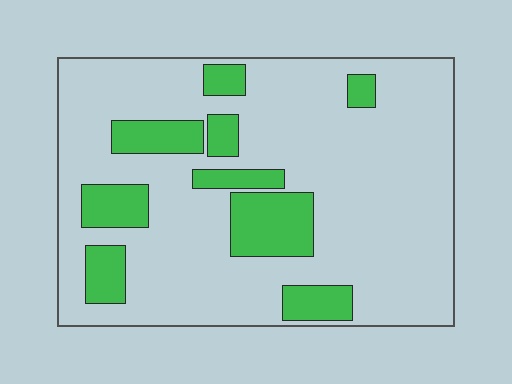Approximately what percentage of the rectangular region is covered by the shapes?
Approximately 20%.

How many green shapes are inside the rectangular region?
9.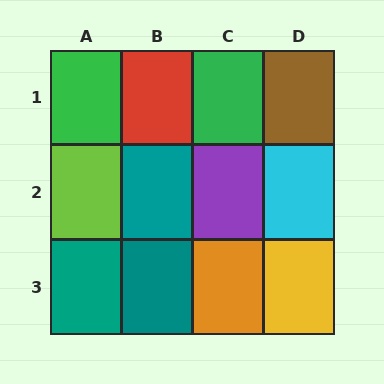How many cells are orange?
1 cell is orange.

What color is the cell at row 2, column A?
Lime.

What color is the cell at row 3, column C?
Orange.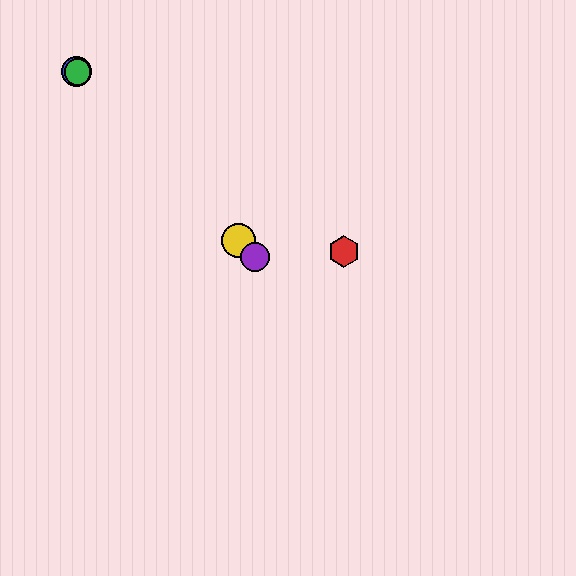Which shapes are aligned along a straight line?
The blue circle, the green circle, the yellow circle, the purple circle are aligned along a straight line.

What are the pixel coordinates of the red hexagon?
The red hexagon is at (344, 251).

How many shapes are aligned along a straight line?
4 shapes (the blue circle, the green circle, the yellow circle, the purple circle) are aligned along a straight line.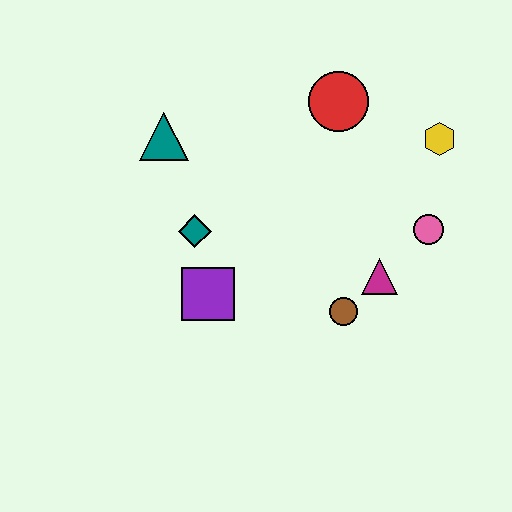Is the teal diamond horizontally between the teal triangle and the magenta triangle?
Yes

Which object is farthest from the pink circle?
The teal triangle is farthest from the pink circle.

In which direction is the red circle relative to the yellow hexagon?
The red circle is to the left of the yellow hexagon.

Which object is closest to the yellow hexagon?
The pink circle is closest to the yellow hexagon.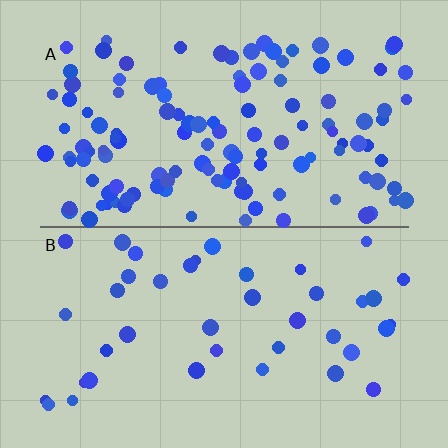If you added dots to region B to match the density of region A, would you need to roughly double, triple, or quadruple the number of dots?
Approximately triple.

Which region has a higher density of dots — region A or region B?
A (the top).